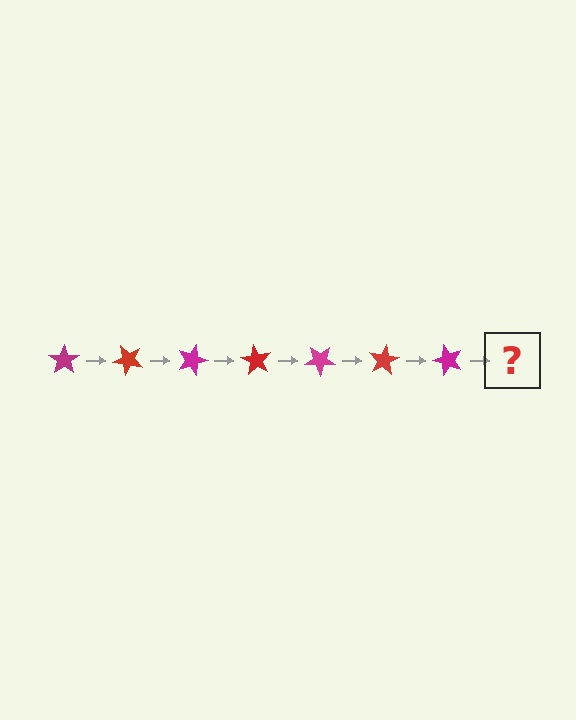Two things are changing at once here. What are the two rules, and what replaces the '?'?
The two rules are that it rotates 45 degrees each step and the color cycles through magenta and red. The '?' should be a red star, rotated 315 degrees from the start.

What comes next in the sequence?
The next element should be a red star, rotated 315 degrees from the start.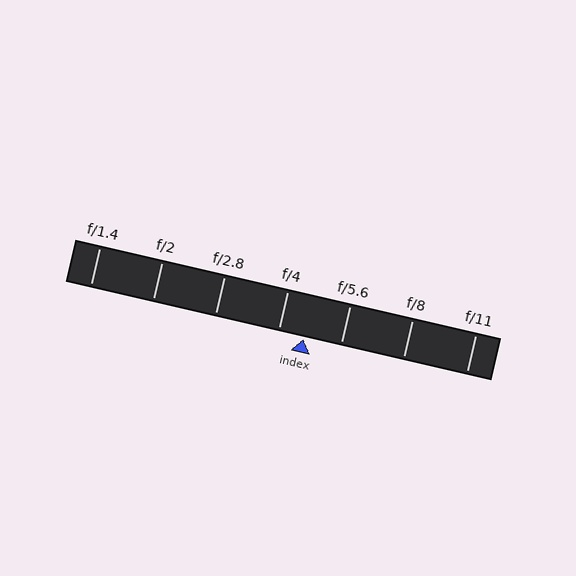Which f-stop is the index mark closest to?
The index mark is closest to f/4.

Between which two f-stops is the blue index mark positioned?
The index mark is between f/4 and f/5.6.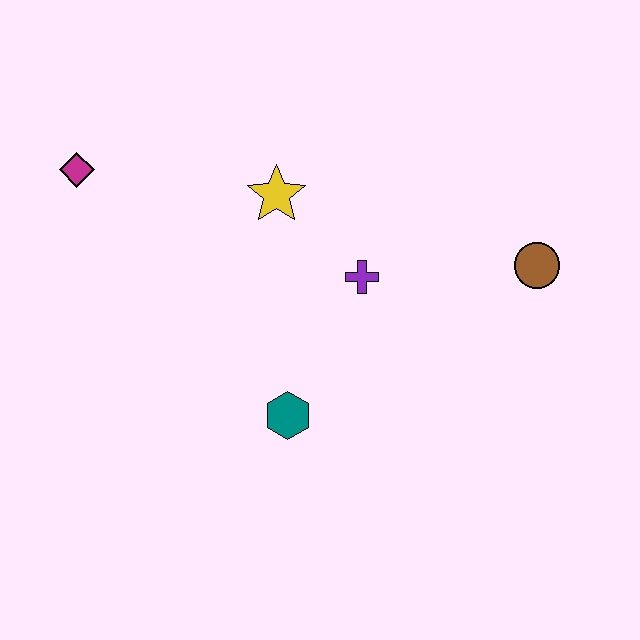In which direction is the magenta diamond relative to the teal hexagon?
The magenta diamond is above the teal hexagon.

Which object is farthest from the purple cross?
The magenta diamond is farthest from the purple cross.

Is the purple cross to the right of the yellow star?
Yes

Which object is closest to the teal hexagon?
The purple cross is closest to the teal hexagon.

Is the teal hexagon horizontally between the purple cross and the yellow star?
Yes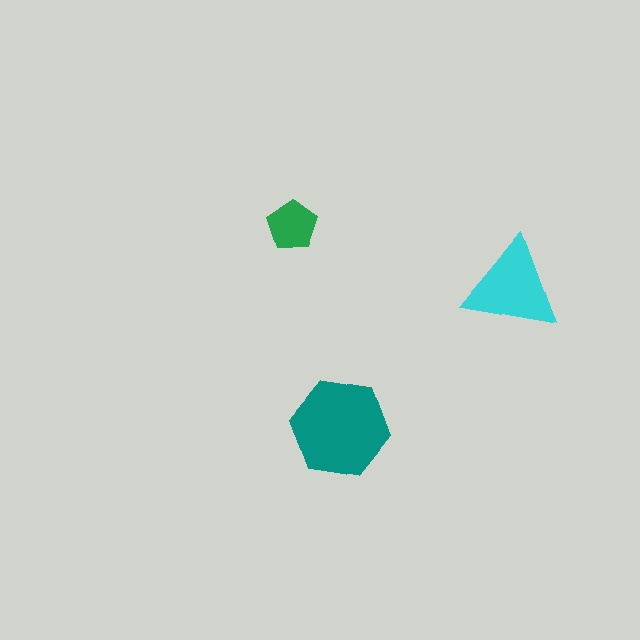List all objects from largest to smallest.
The teal hexagon, the cyan triangle, the green pentagon.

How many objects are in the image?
There are 3 objects in the image.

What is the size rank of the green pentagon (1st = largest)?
3rd.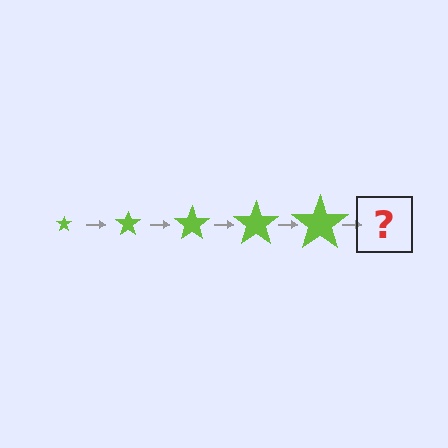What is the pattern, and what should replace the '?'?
The pattern is that the star gets progressively larger each step. The '?' should be a lime star, larger than the previous one.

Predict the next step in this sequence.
The next step is a lime star, larger than the previous one.